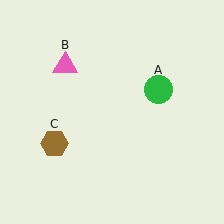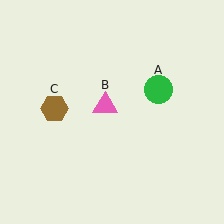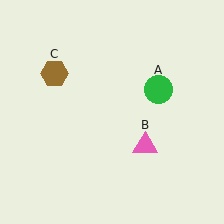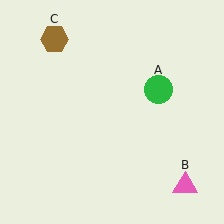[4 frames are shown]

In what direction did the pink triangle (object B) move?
The pink triangle (object B) moved down and to the right.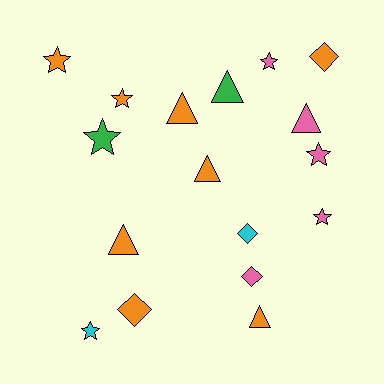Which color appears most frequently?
Orange, with 8 objects.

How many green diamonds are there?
There are no green diamonds.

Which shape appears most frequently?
Star, with 7 objects.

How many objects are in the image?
There are 17 objects.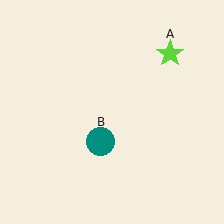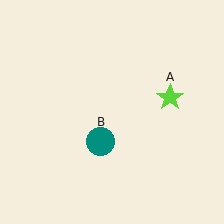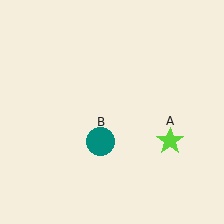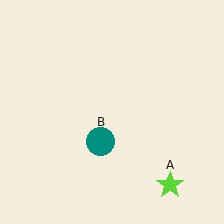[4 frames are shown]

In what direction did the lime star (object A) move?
The lime star (object A) moved down.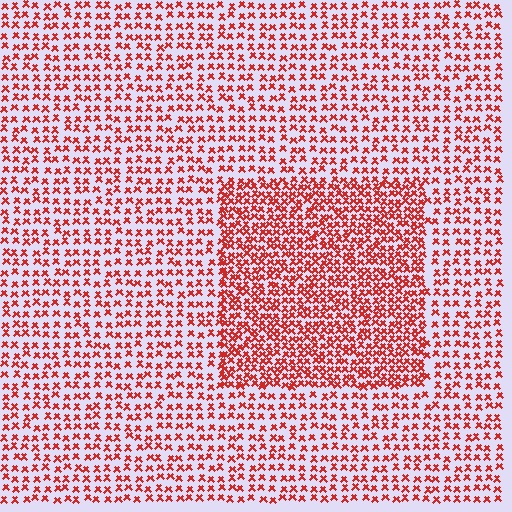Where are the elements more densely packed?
The elements are more densely packed inside the rectangle boundary.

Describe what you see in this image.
The image contains small red elements arranged at two different densities. A rectangle-shaped region is visible where the elements are more densely packed than the surrounding area.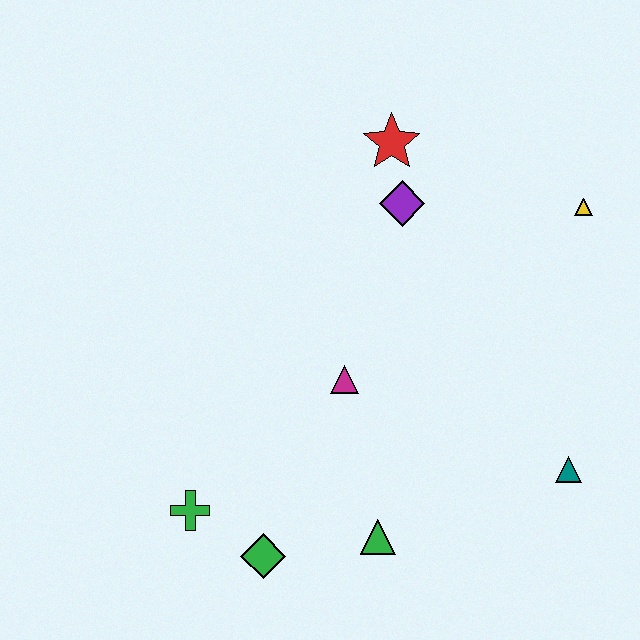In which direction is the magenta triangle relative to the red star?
The magenta triangle is below the red star.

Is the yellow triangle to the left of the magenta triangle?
No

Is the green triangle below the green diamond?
No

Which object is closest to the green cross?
The green diamond is closest to the green cross.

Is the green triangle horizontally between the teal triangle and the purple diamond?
No